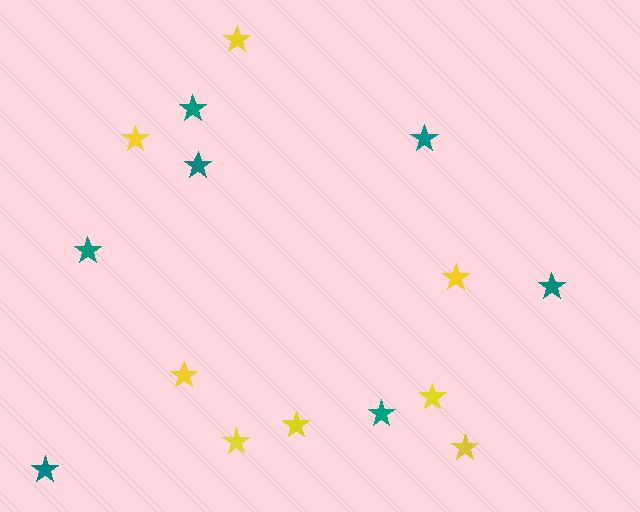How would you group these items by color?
There are 2 groups: one group of teal stars (7) and one group of yellow stars (8).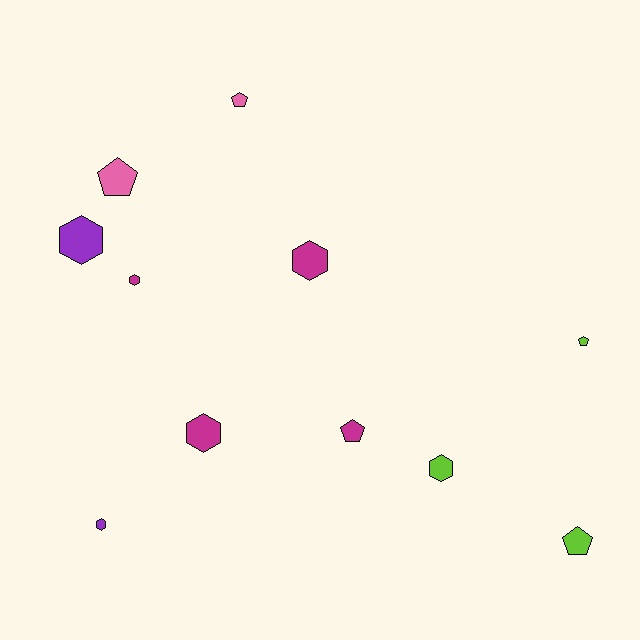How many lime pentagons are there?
There are 2 lime pentagons.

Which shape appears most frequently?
Hexagon, with 6 objects.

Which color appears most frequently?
Magenta, with 4 objects.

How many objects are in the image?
There are 11 objects.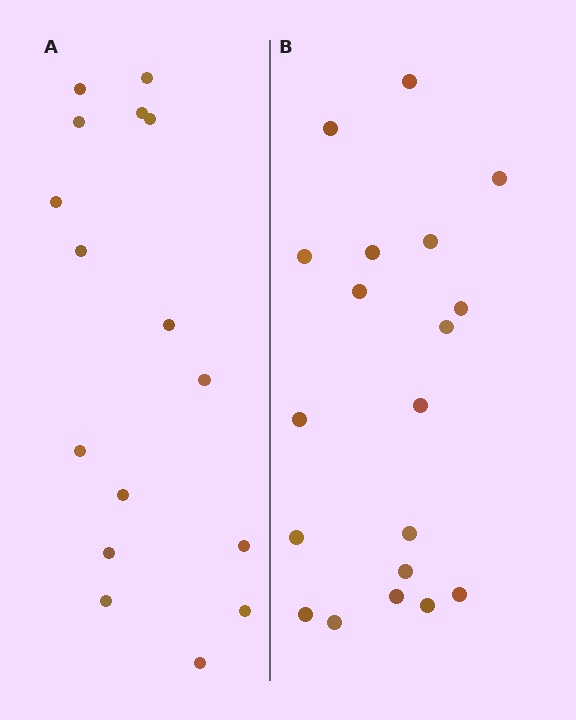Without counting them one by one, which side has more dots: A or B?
Region B (the right region) has more dots.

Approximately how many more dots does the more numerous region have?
Region B has just a few more — roughly 2 or 3 more dots than region A.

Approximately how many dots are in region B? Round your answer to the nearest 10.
About 20 dots. (The exact count is 19, which rounds to 20.)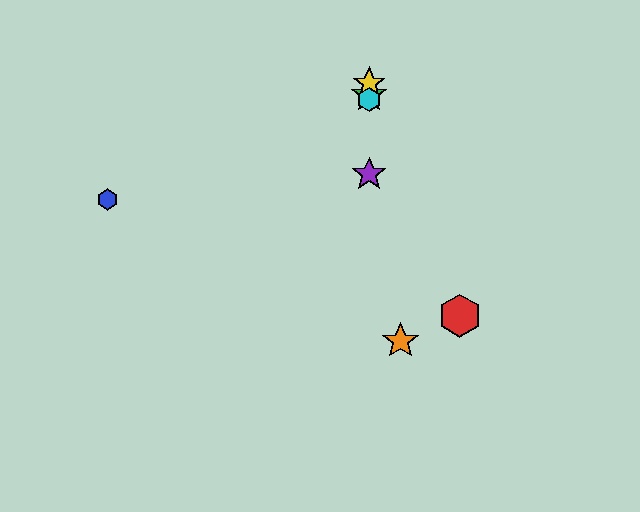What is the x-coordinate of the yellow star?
The yellow star is at x≈369.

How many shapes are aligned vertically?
4 shapes (the green star, the yellow star, the purple star, the cyan hexagon) are aligned vertically.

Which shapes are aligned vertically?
The green star, the yellow star, the purple star, the cyan hexagon are aligned vertically.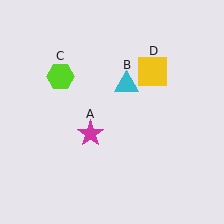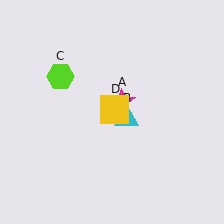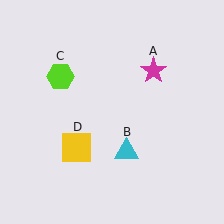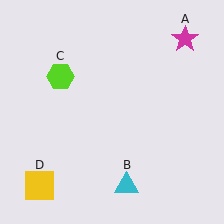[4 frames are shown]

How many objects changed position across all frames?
3 objects changed position: magenta star (object A), cyan triangle (object B), yellow square (object D).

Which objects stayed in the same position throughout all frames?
Lime hexagon (object C) remained stationary.